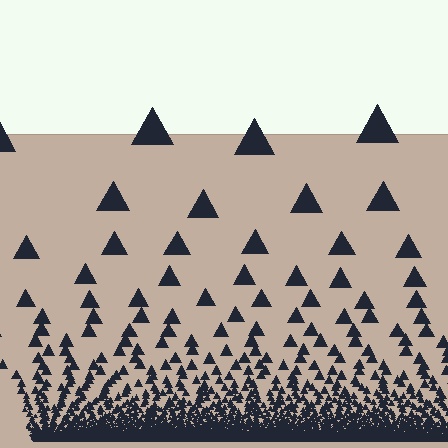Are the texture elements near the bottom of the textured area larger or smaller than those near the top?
Smaller. The gradient is inverted — elements near the bottom are smaller and denser.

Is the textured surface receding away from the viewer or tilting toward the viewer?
The surface appears to tilt toward the viewer. Texture elements get larger and sparser toward the top.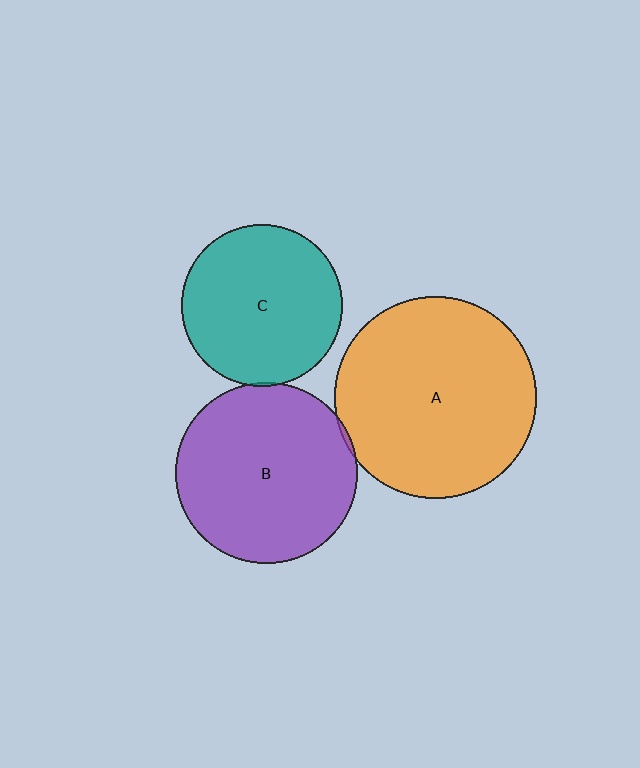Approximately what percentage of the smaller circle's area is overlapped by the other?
Approximately 5%.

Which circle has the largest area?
Circle A (orange).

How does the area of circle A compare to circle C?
Approximately 1.6 times.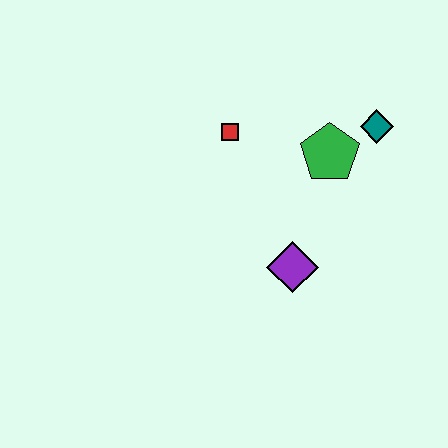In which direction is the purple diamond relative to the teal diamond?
The purple diamond is below the teal diamond.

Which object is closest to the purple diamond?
The green pentagon is closest to the purple diamond.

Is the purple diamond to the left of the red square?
No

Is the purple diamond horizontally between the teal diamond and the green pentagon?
No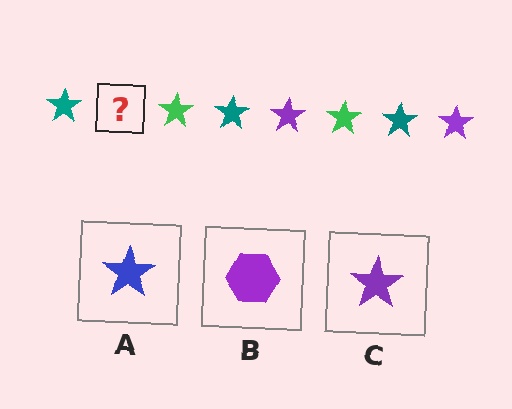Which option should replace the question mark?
Option C.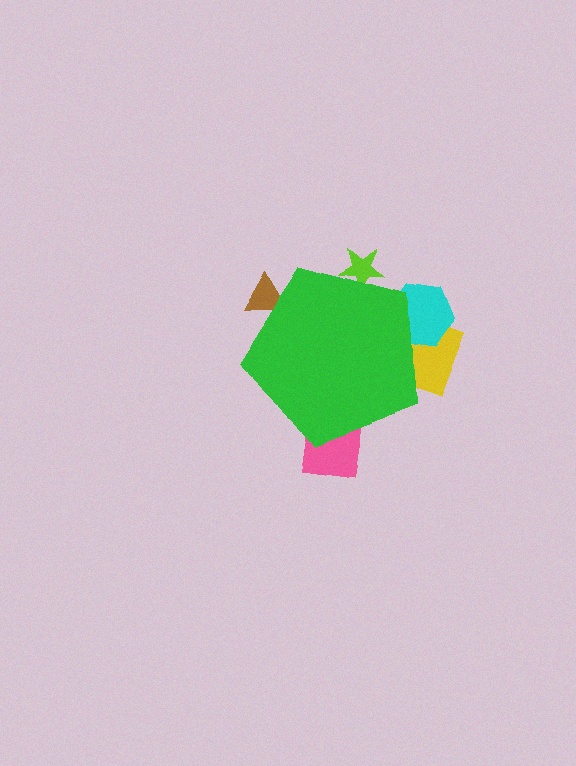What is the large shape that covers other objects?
A green pentagon.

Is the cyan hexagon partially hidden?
Yes, the cyan hexagon is partially hidden behind the green pentagon.